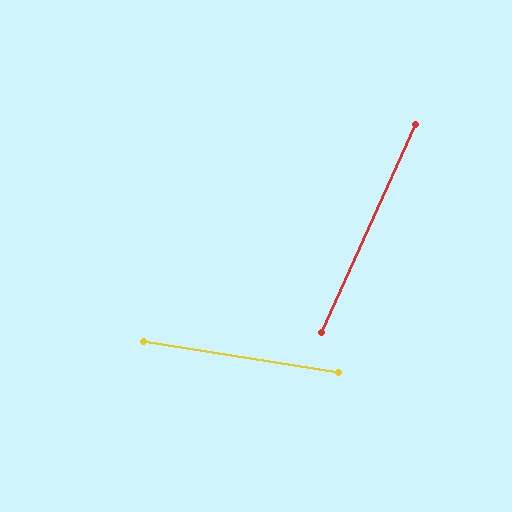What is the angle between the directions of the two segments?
Approximately 74 degrees.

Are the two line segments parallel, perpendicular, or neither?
Neither parallel nor perpendicular — they differ by about 74°.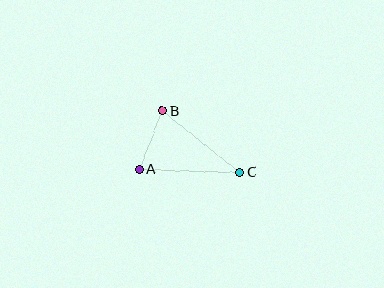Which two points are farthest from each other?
Points A and C are farthest from each other.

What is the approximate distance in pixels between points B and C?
The distance between B and C is approximately 99 pixels.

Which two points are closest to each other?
Points A and B are closest to each other.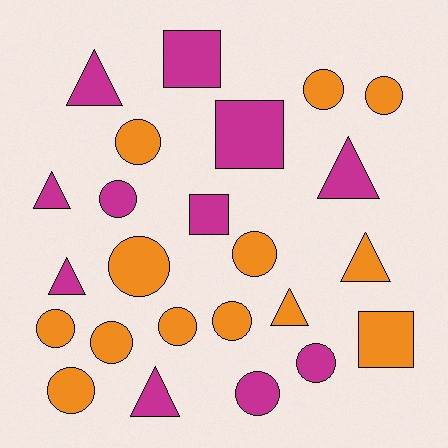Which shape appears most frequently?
Circle, with 13 objects.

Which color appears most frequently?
Orange, with 13 objects.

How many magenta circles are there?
There are 3 magenta circles.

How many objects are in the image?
There are 24 objects.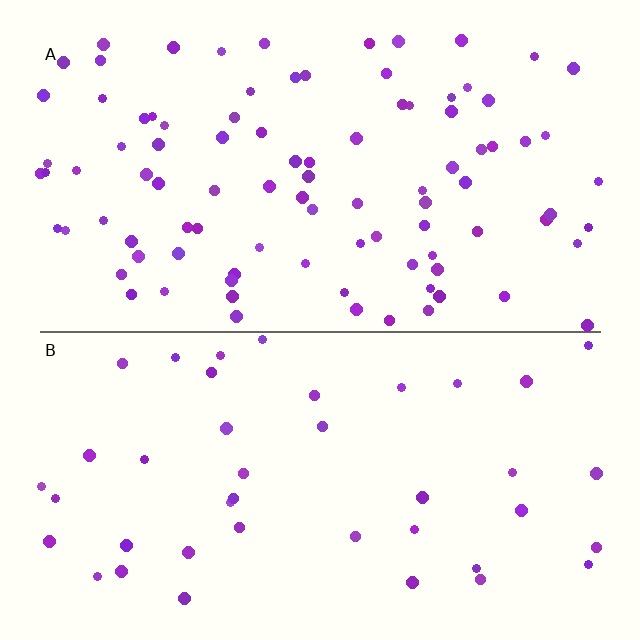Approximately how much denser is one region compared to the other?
Approximately 2.3× — region A over region B.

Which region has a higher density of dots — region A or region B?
A (the top).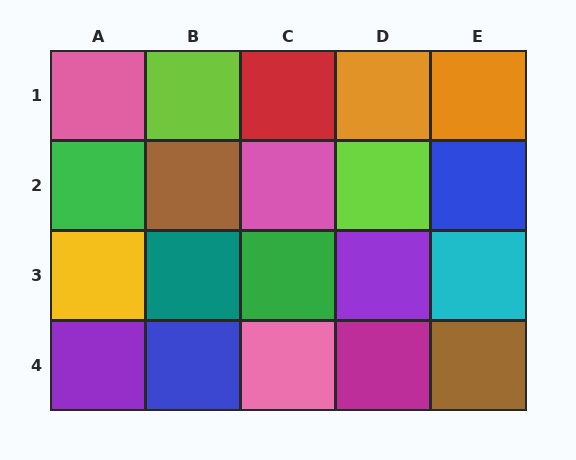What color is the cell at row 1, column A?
Pink.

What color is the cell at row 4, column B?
Blue.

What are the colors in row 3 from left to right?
Yellow, teal, green, purple, cyan.